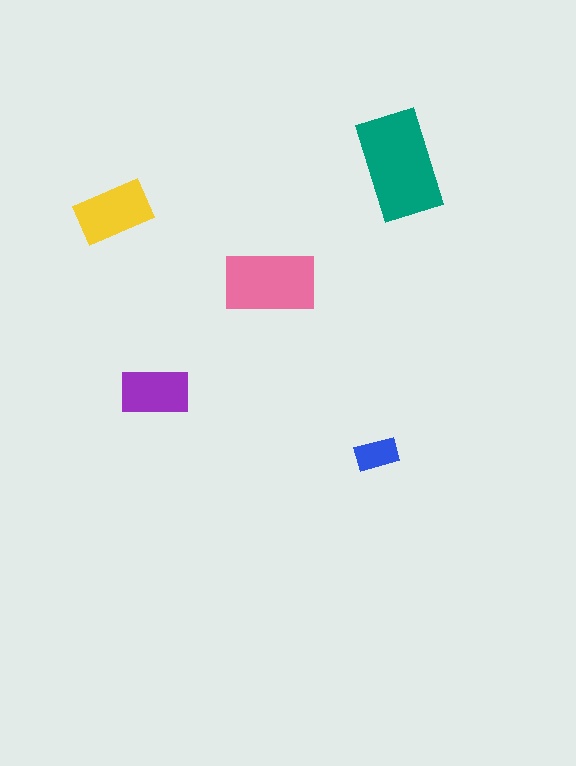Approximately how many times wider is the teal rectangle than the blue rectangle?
About 2.5 times wider.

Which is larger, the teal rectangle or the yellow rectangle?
The teal one.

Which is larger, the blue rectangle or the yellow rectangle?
The yellow one.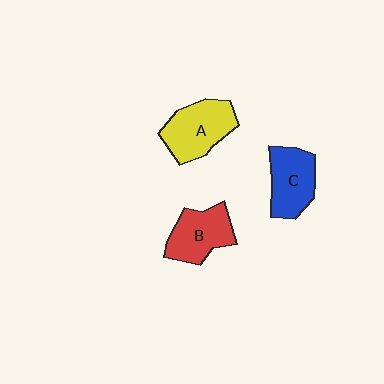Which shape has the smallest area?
Shape C (blue).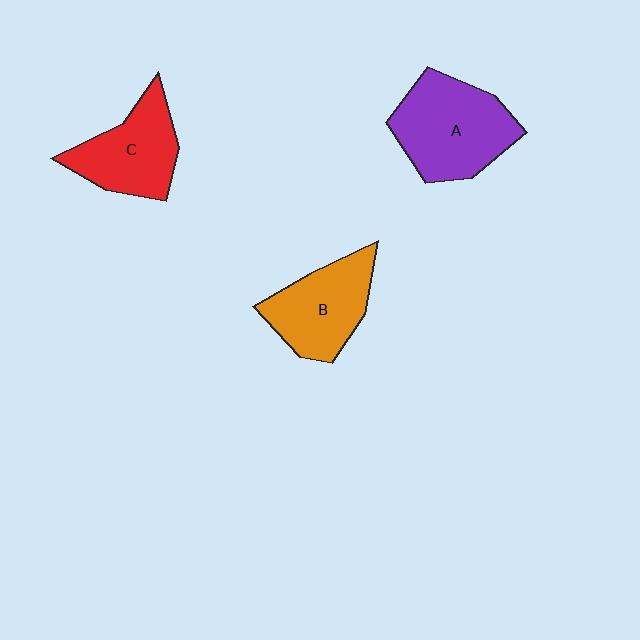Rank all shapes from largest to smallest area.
From largest to smallest: A (purple), B (orange), C (red).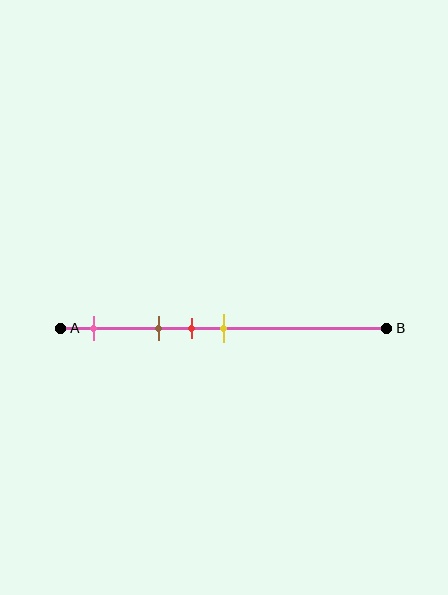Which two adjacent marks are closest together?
The red and yellow marks are the closest adjacent pair.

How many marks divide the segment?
There are 4 marks dividing the segment.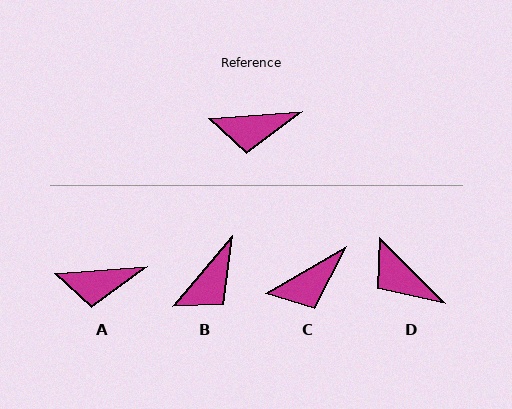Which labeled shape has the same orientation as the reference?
A.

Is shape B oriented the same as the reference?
No, it is off by about 46 degrees.